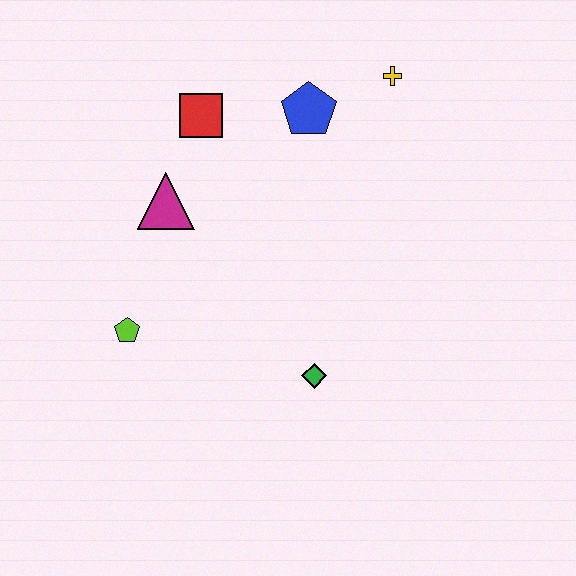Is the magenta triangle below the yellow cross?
Yes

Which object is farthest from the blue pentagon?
The lime pentagon is farthest from the blue pentagon.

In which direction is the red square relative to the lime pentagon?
The red square is above the lime pentagon.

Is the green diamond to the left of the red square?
No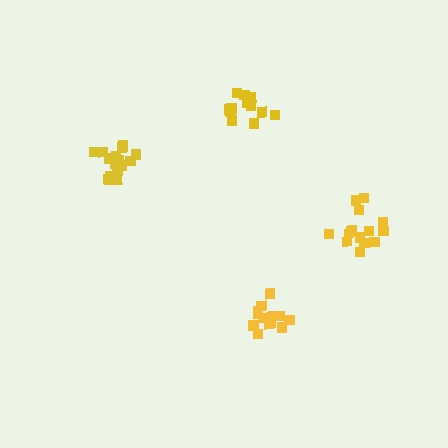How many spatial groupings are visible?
There are 4 spatial groupings.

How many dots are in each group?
Group 1: 17 dots, Group 2: 14 dots, Group 3: 14 dots, Group 4: 14 dots (59 total).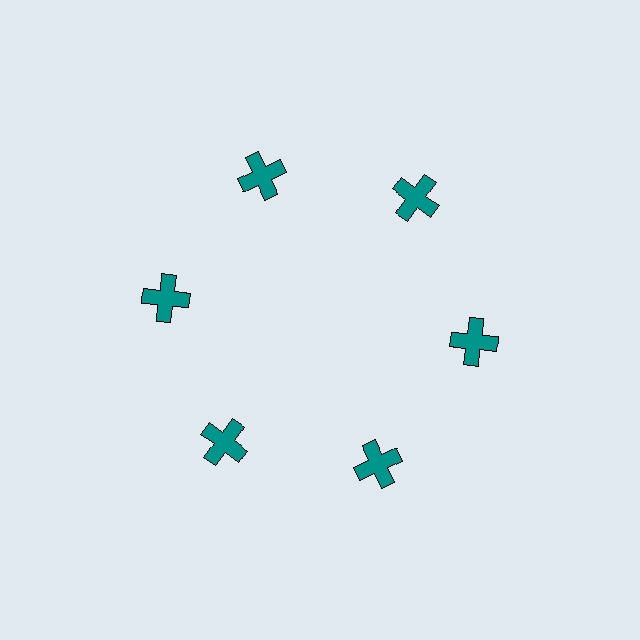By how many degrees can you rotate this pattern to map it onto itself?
The pattern maps onto itself every 60 degrees of rotation.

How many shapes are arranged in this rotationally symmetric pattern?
There are 6 shapes, arranged in 6 groups of 1.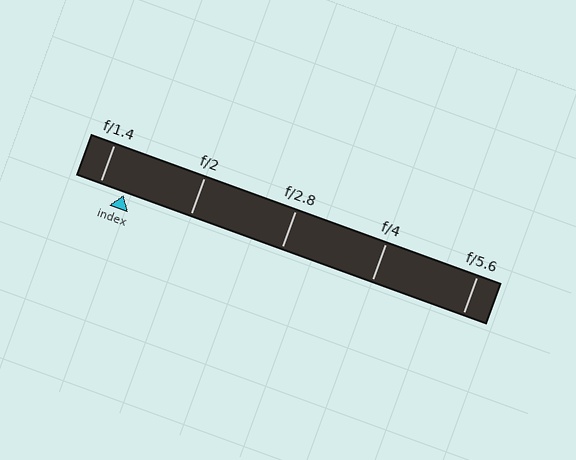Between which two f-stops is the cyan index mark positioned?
The index mark is between f/1.4 and f/2.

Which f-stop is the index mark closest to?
The index mark is closest to f/1.4.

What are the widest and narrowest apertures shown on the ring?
The widest aperture shown is f/1.4 and the narrowest is f/5.6.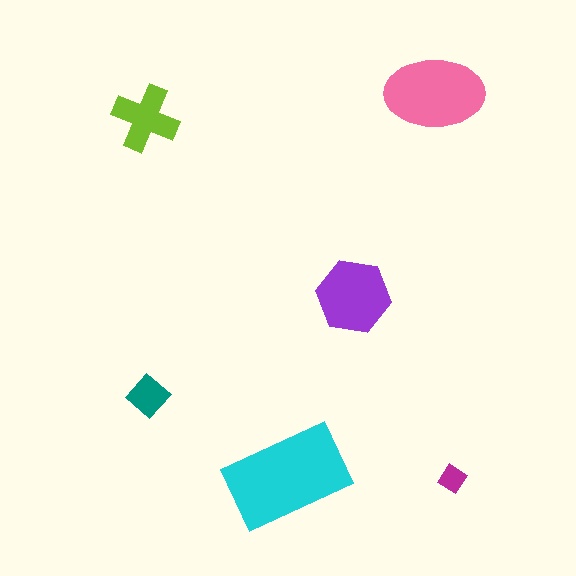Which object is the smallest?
The magenta diamond.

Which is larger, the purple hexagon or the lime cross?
The purple hexagon.